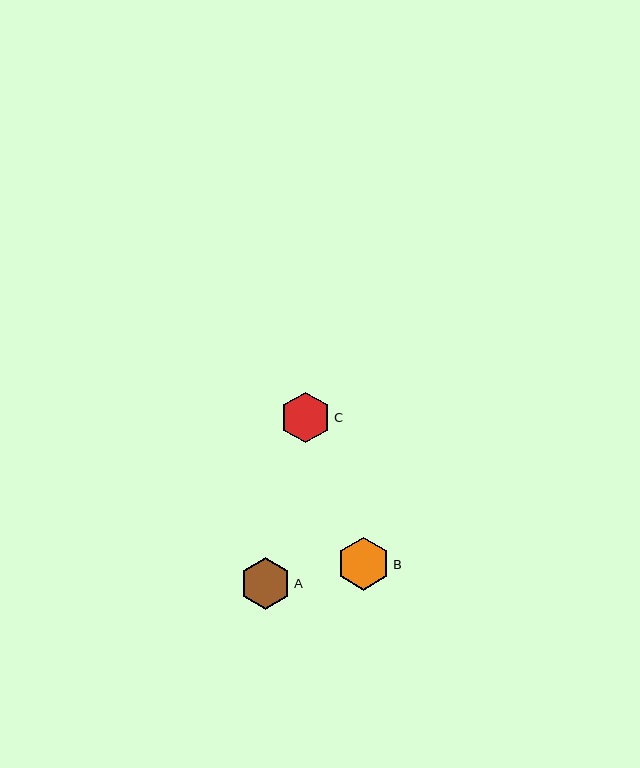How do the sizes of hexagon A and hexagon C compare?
Hexagon A and hexagon C are approximately the same size.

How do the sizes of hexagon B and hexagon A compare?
Hexagon B and hexagon A are approximately the same size.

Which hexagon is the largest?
Hexagon B is the largest with a size of approximately 53 pixels.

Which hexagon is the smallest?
Hexagon C is the smallest with a size of approximately 50 pixels.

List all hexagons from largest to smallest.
From largest to smallest: B, A, C.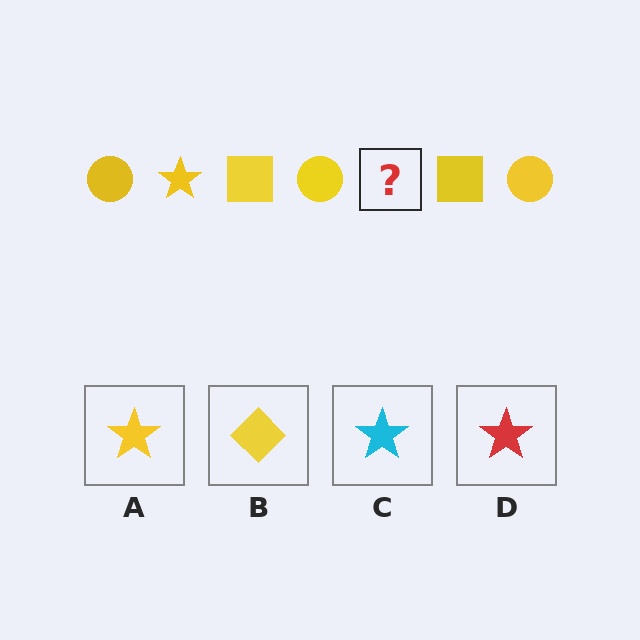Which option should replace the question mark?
Option A.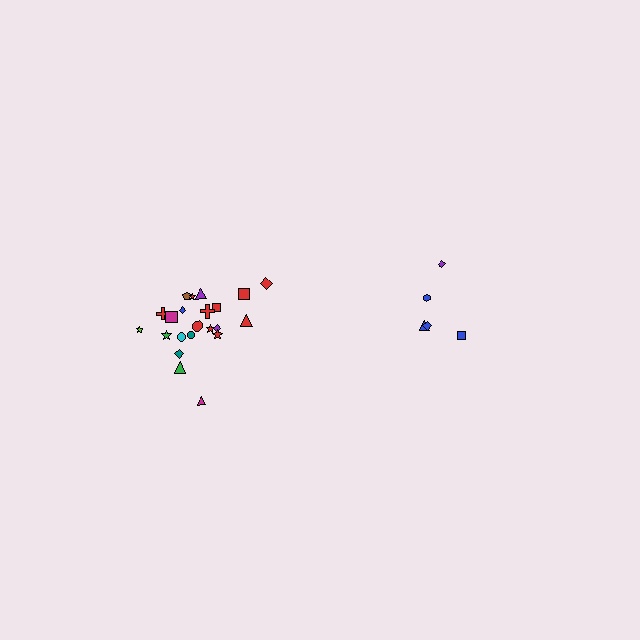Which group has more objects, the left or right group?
The left group.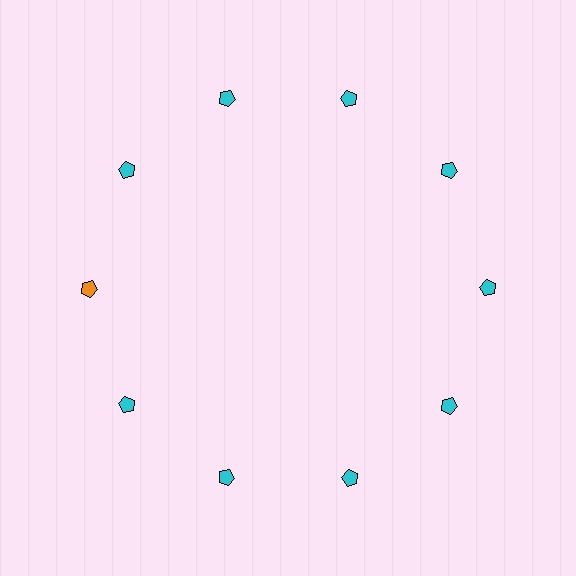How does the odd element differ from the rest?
It has a different color: orange instead of cyan.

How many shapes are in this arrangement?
There are 10 shapes arranged in a ring pattern.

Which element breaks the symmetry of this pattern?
The orange pentagon at roughly the 9 o'clock position breaks the symmetry. All other shapes are cyan pentagons.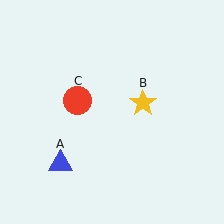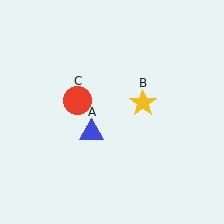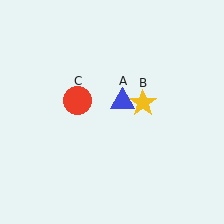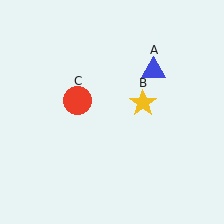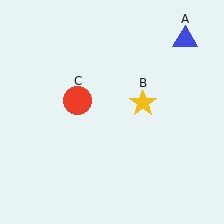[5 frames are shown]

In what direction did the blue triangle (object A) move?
The blue triangle (object A) moved up and to the right.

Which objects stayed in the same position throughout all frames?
Yellow star (object B) and red circle (object C) remained stationary.